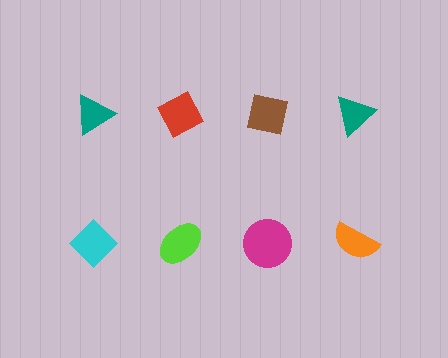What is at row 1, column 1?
A teal triangle.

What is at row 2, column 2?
A lime ellipse.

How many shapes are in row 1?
4 shapes.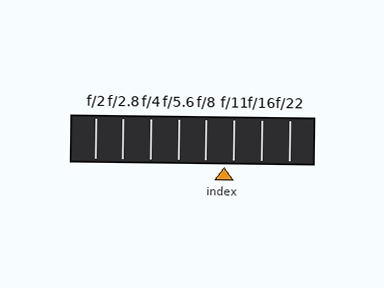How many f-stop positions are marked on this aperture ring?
There are 8 f-stop positions marked.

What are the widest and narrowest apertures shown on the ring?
The widest aperture shown is f/2 and the narrowest is f/22.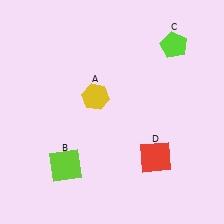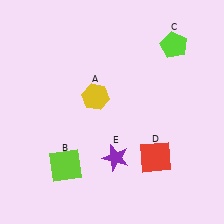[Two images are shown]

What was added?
A purple star (E) was added in Image 2.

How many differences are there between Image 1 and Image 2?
There is 1 difference between the two images.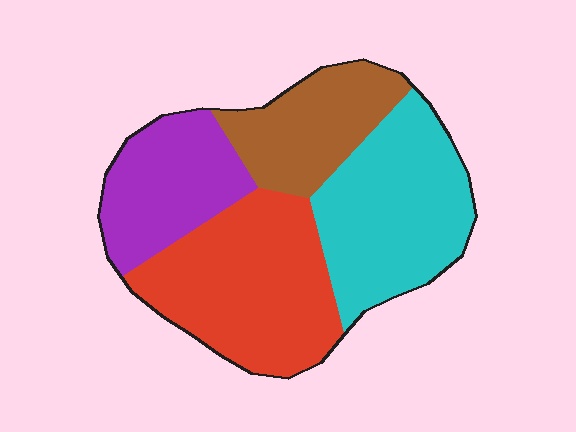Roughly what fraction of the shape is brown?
Brown covers about 20% of the shape.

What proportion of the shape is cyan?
Cyan covers roughly 30% of the shape.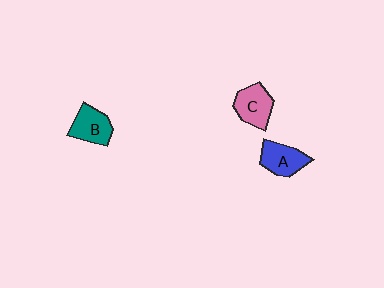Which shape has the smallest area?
Shape A (blue).